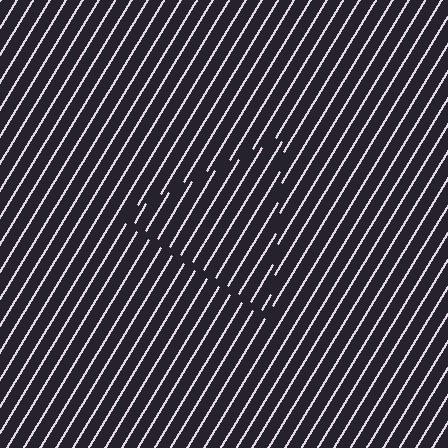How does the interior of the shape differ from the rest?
The interior of the shape contains the same grating, shifted by half a period — the contour is defined by the phase discontinuity where line-ends from the inner and outer gratings abut.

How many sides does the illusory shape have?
3 sides — the line-ends trace a triangle.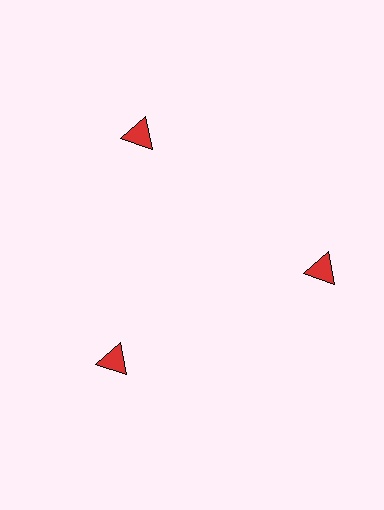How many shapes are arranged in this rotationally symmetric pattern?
There are 3 shapes, arranged in 3 groups of 1.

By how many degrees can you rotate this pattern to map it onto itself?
The pattern maps onto itself every 120 degrees of rotation.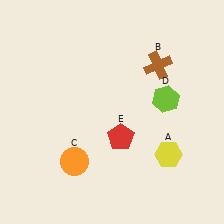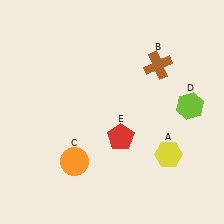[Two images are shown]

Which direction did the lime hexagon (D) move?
The lime hexagon (D) moved right.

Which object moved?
The lime hexagon (D) moved right.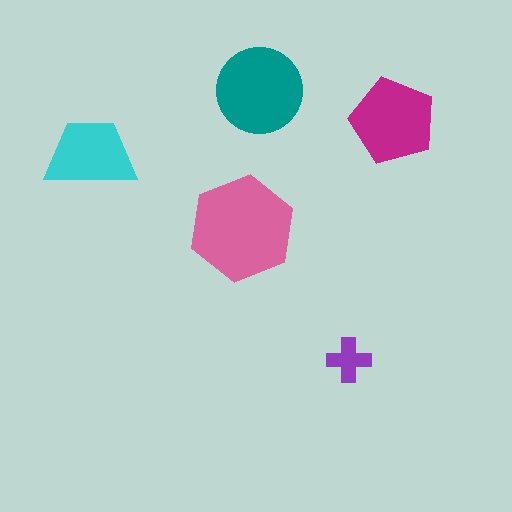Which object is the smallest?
The purple cross.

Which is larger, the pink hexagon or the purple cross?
The pink hexagon.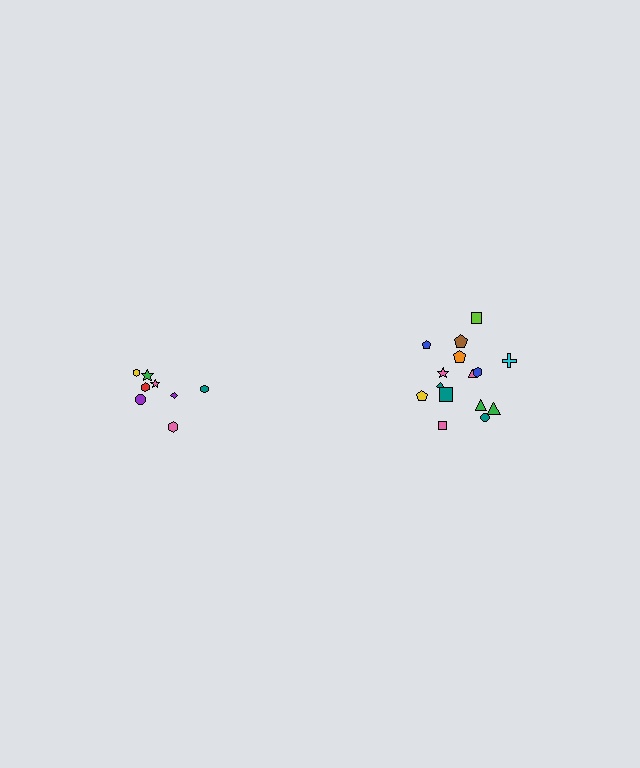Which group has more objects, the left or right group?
The right group.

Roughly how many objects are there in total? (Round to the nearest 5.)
Roughly 25 objects in total.